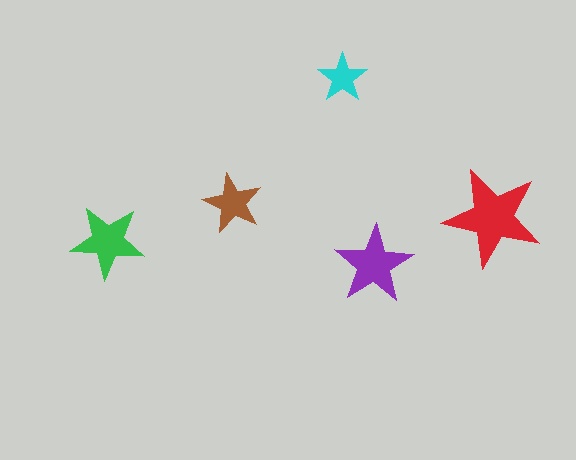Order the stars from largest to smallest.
the red one, the purple one, the green one, the brown one, the cyan one.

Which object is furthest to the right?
The red star is rightmost.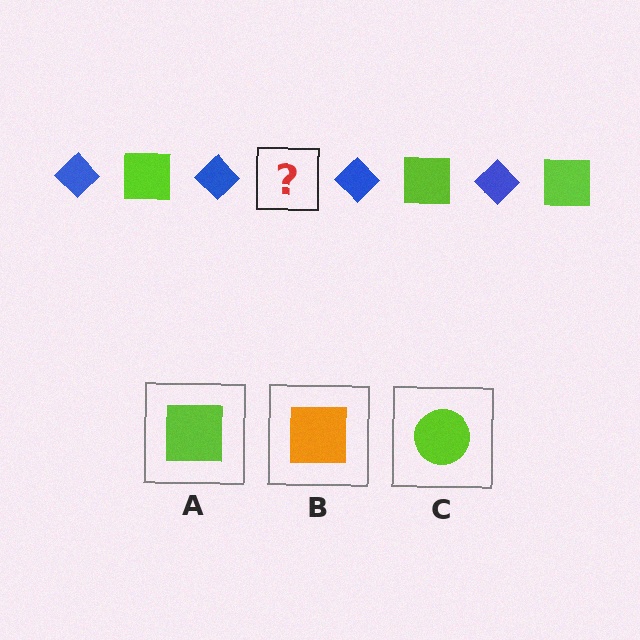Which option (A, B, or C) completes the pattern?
A.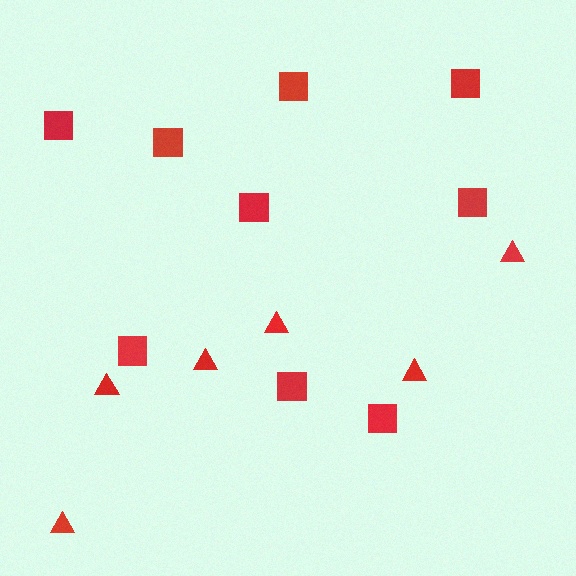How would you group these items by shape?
There are 2 groups: one group of triangles (6) and one group of squares (9).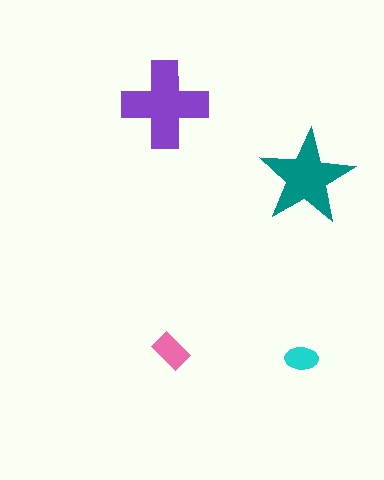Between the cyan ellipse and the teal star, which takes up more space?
The teal star.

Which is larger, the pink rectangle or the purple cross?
The purple cross.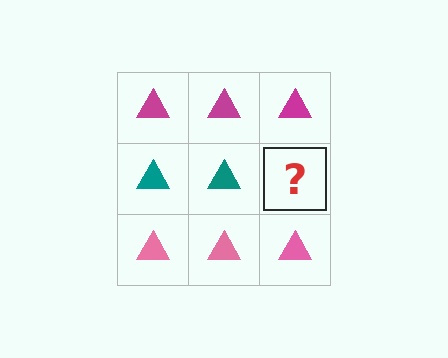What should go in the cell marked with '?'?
The missing cell should contain a teal triangle.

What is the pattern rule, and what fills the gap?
The rule is that each row has a consistent color. The gap should be filled with a teal triangle.